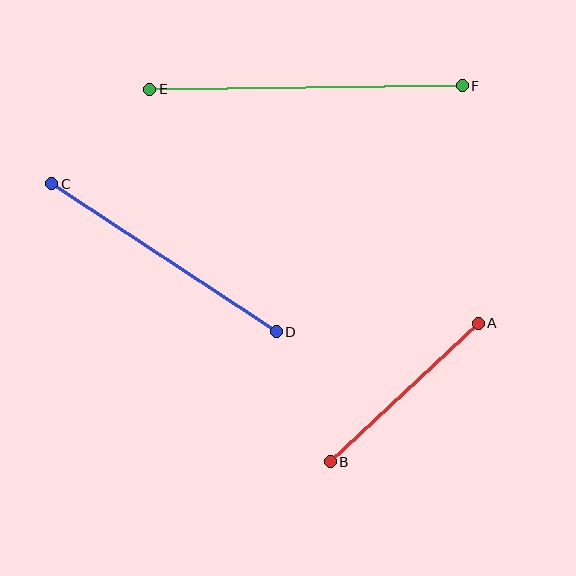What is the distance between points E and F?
The distance is approximately 312 pixels.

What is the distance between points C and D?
The distance is approximately 269 pixels.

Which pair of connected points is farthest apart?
Points E and F are farthest apart.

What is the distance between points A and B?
The distance is approximately 203 pixels.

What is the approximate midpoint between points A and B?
The midpoint is at approximately (404, 392) pixels.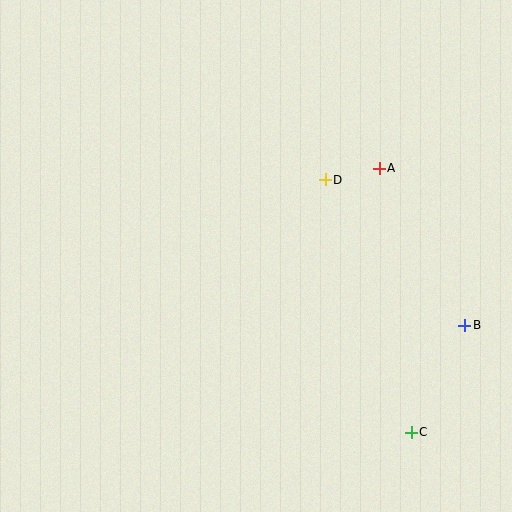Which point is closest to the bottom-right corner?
Point C is closest to the bottom-right corner.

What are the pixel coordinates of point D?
Point D is at (325, 180).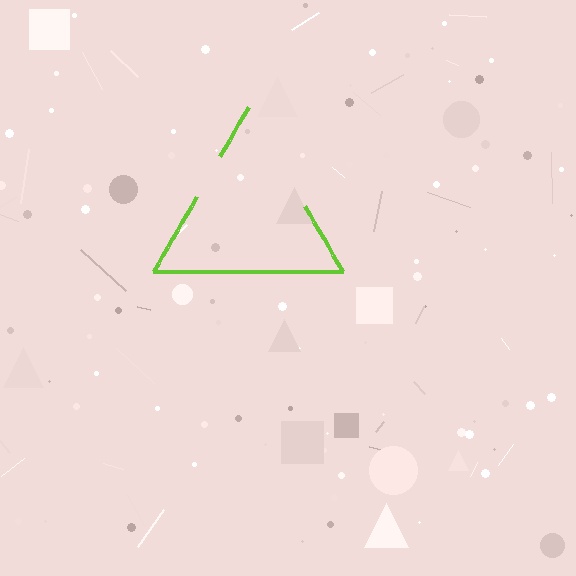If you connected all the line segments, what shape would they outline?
They would outline a triangle.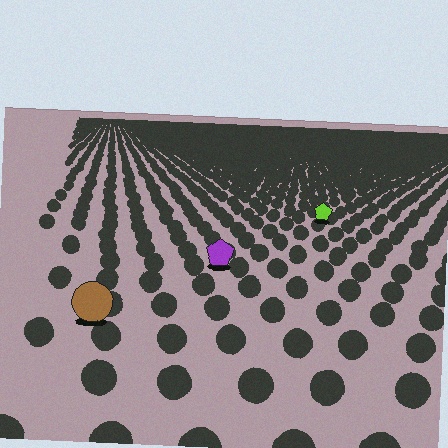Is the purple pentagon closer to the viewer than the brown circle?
No. The brown circle is closer — you can tell from the texture gradient: the ground texture is coarser near it.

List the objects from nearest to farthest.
From nearest to farthest: the brown circle, the purple pentagon, the lime pentagon.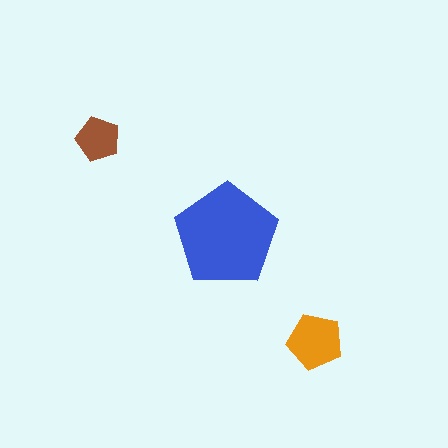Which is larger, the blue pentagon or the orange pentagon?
The blue one.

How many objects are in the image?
There are 3 objects in the image.